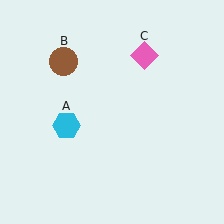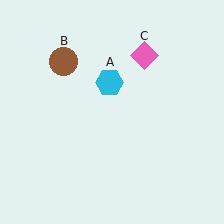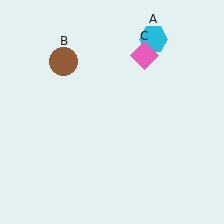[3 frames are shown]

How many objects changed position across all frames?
1 object changed position: cyan hexagon (object A).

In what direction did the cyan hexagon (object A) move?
The cyan hexagon (object A) moved up and to the right.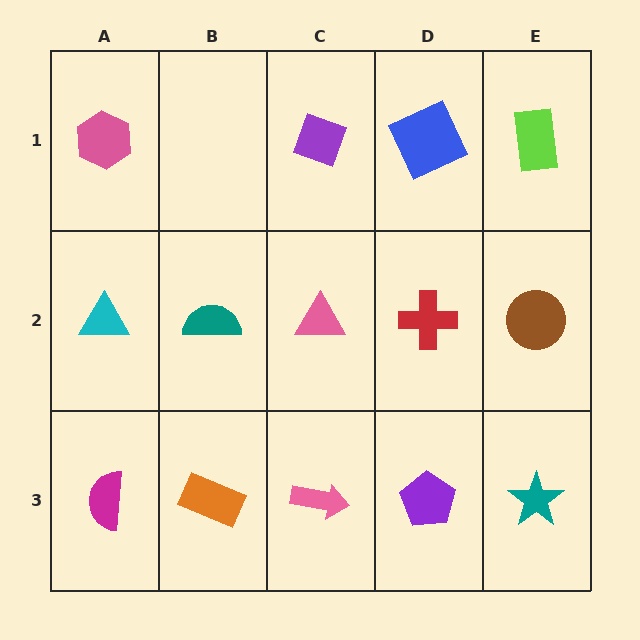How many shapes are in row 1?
4 shapes.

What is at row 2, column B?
A teal semicircle.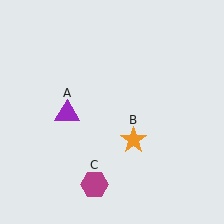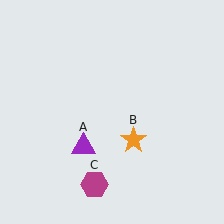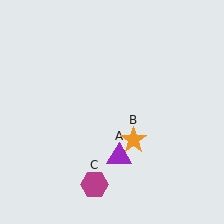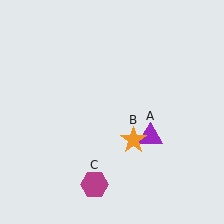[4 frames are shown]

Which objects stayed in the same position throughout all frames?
Orange star (object B) and magenta hexagon (object C) remained stationary.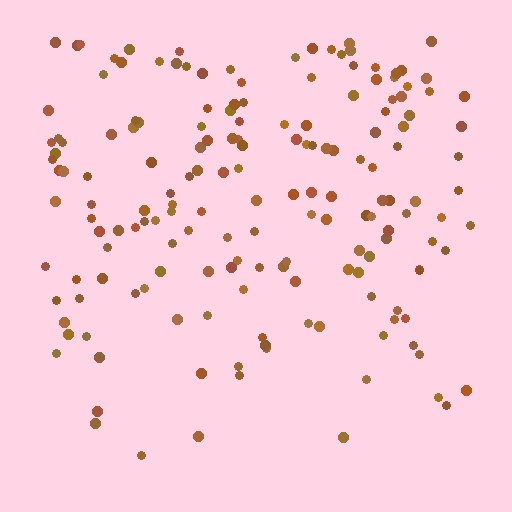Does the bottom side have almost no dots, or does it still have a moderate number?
Still a moderate number, just noticeably fewer than the top.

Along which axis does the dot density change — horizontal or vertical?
Vertical.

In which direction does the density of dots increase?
From bottom to top, with the top side densest.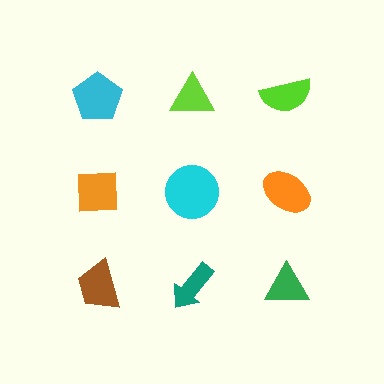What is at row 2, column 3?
An orange ellipse.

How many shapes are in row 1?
3 shapes.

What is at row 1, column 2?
A lime triangle.